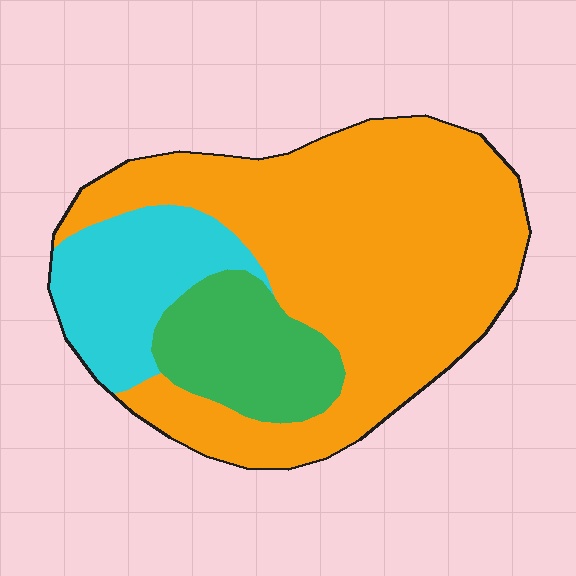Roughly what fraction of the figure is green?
Green takes up about one sixth (1/6) of the figure.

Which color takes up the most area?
Orange, at roughly 65%.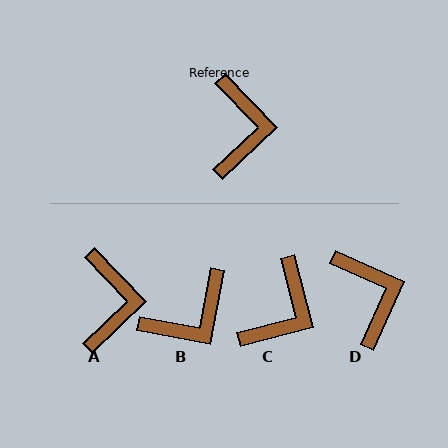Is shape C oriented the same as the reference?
No, it is off by about 29 degrees.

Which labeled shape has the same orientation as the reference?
A.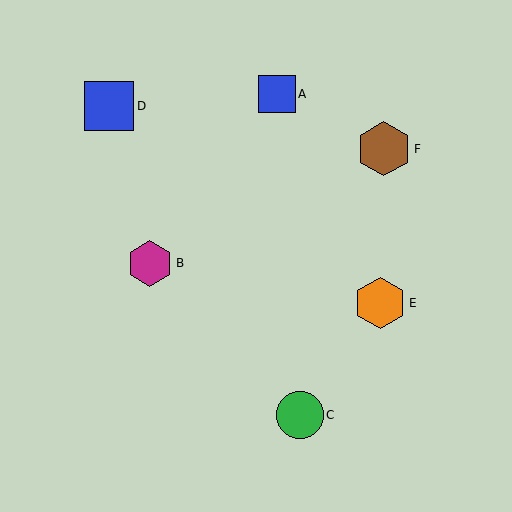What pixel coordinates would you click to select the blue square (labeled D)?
Click at (109, 106) to select the blue square D.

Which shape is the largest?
The brown hexagon (labeled F) is the largest.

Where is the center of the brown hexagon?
The center of the brown hexagon is at (384, 149).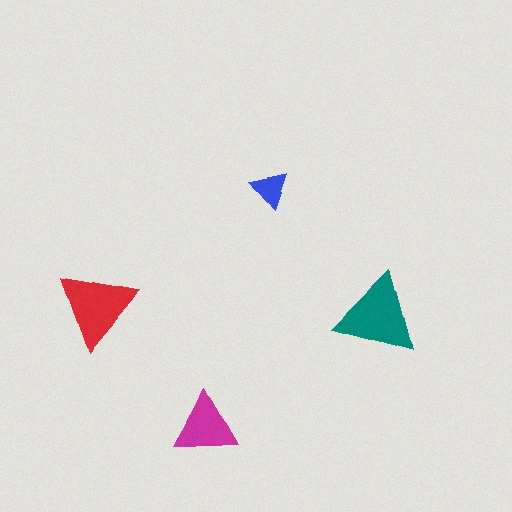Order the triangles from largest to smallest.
the teal one, the red one, the magenta one, the blue one.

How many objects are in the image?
There are 4 objects in the image.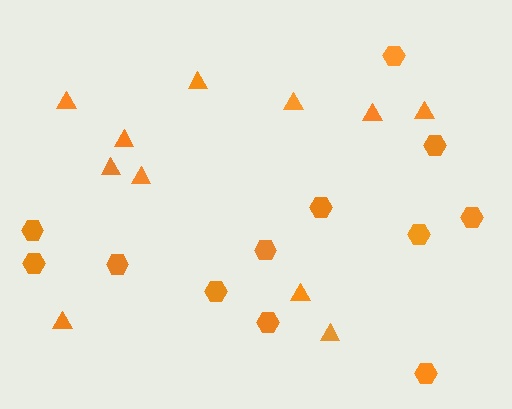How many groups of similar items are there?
There are 2 groups: one group of triangles (11) and one group of hexagons (12).